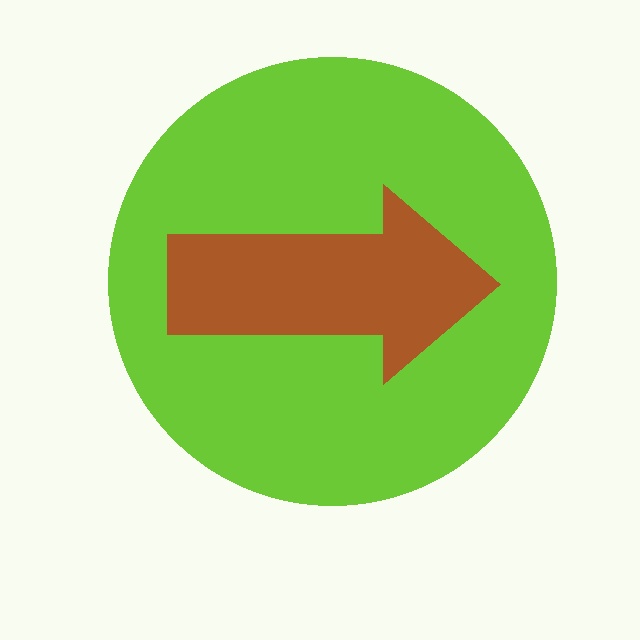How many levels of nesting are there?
2.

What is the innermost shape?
The brown arrow.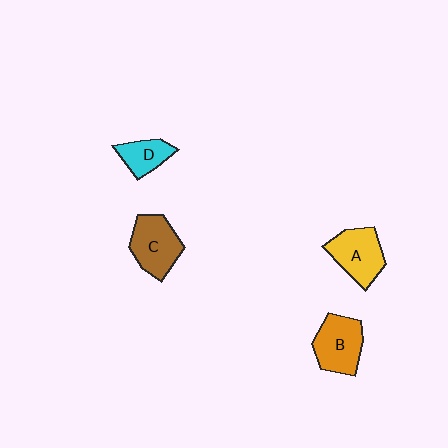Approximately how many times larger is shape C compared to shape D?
Approximately 1.6 times.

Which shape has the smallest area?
Shape D (cyan).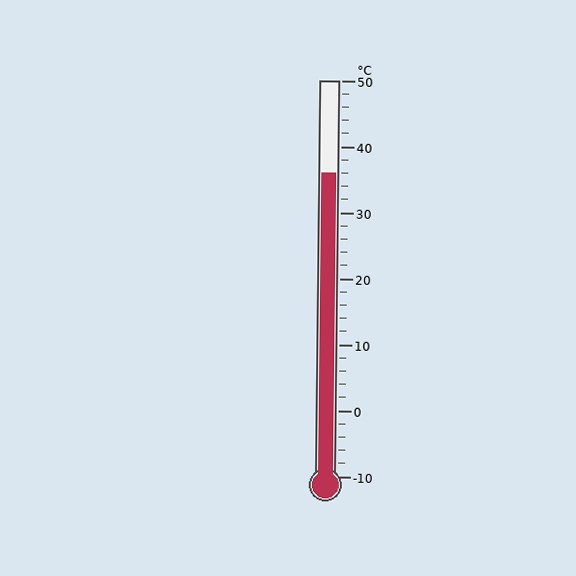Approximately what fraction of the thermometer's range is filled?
The thermometer is filled to approximately 75% of its range.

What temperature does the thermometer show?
The thermometer shows approximately 36°C.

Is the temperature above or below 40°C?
The temperature is below 40°C.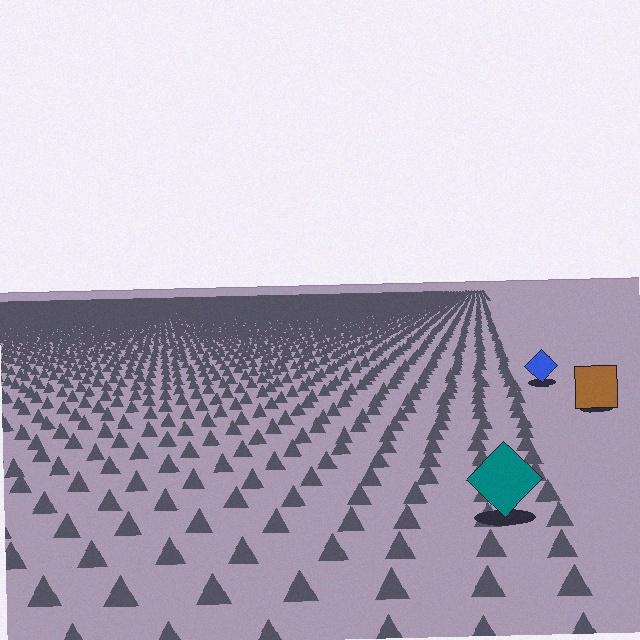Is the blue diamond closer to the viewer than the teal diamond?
No. The teal diamond is closer — you can tell from the texture gradient: the ground texture is coarser near it.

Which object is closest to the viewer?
The teal diamond is closest. The texture marks near it are larger and more spread out.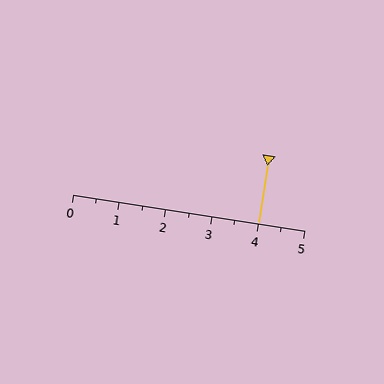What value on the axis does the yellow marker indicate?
The marker indicates approximately 4.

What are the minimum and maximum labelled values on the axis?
The axis runs from 0 to 5.